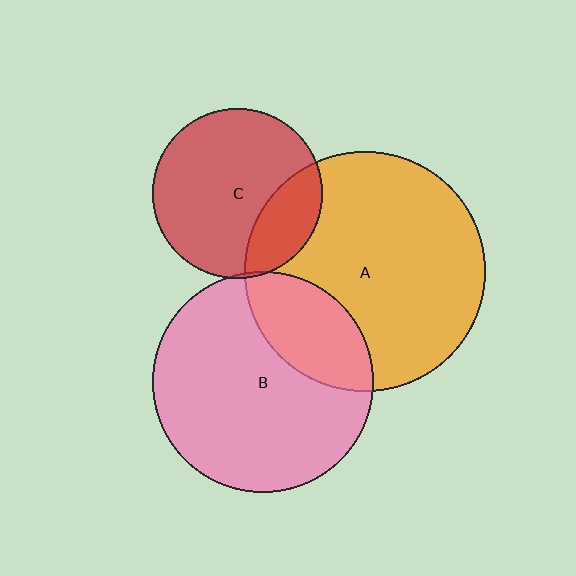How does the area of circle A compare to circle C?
Approximately 2.0 times.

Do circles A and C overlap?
Yes.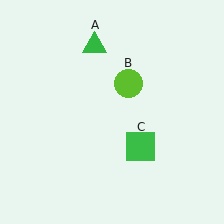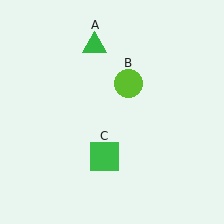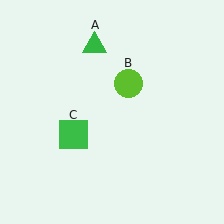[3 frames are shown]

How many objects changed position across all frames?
1 object changed position: green square (object C).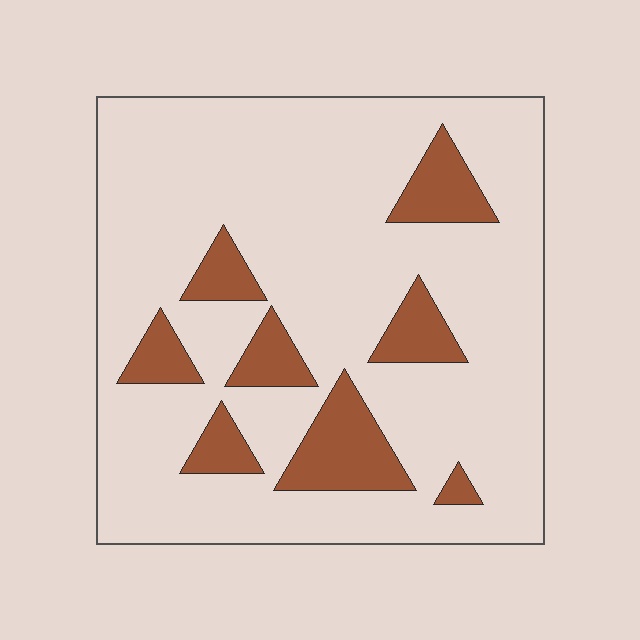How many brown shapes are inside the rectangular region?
8.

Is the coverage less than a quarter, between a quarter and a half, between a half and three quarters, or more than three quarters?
Less than a quarter.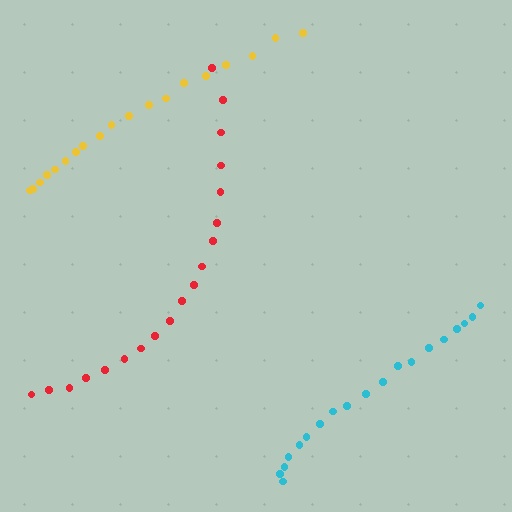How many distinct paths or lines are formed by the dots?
There are 3 distinct paths.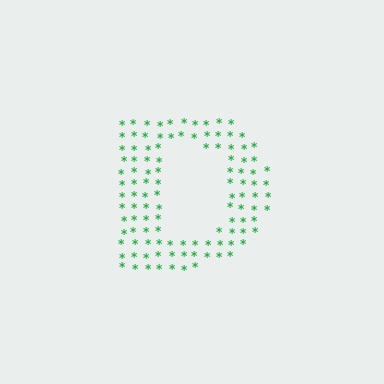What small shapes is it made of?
It is made of small asterisks.